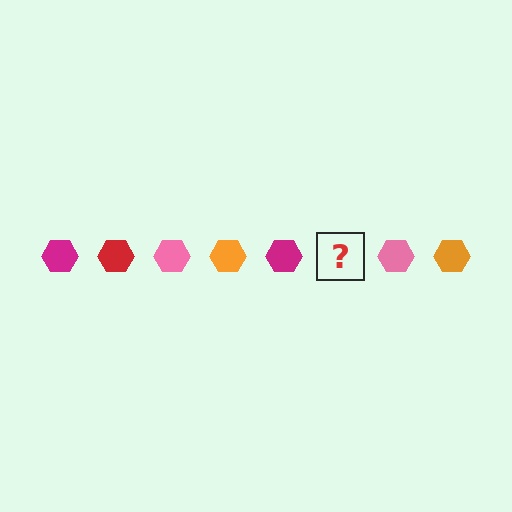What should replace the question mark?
The question mark should be replaced with a red hexagon.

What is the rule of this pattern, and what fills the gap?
The rule is that the pattern cycles through magenta, red, pink, orange hexagons. The gap should be filled with a red hexagon.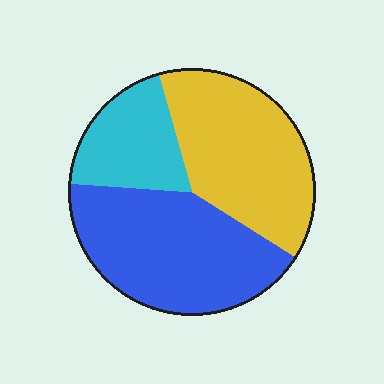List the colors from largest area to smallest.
From largest to smallest: blue, yellow, cyan.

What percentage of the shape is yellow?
Yellow takes up about three eighths (3/8) of the shape.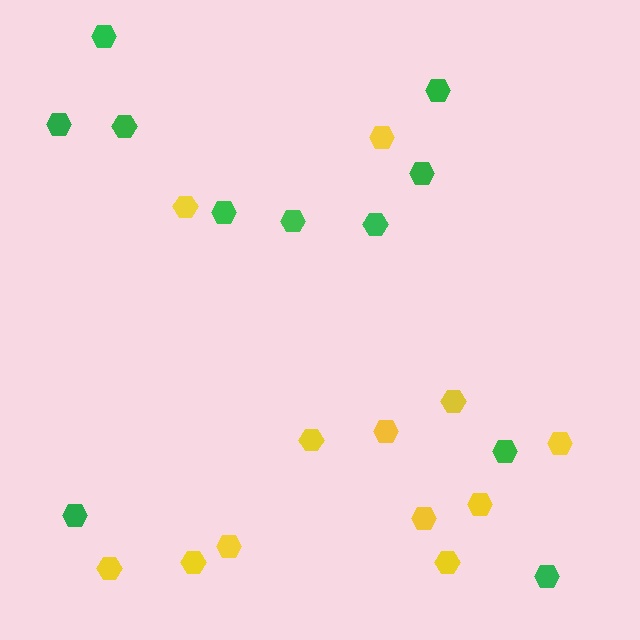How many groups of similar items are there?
There are 2 groups: one group of yellow hexagons (12) and one group of green hexagons (11).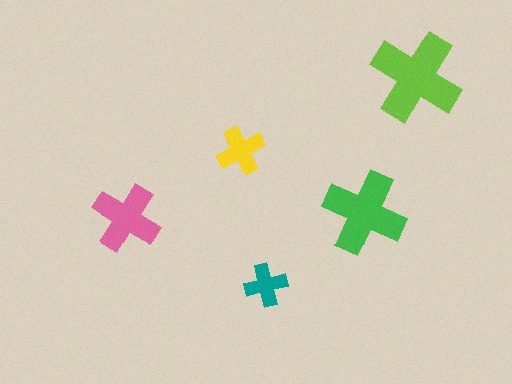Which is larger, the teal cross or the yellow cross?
The yellow one.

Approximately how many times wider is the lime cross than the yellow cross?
About 2 times wider.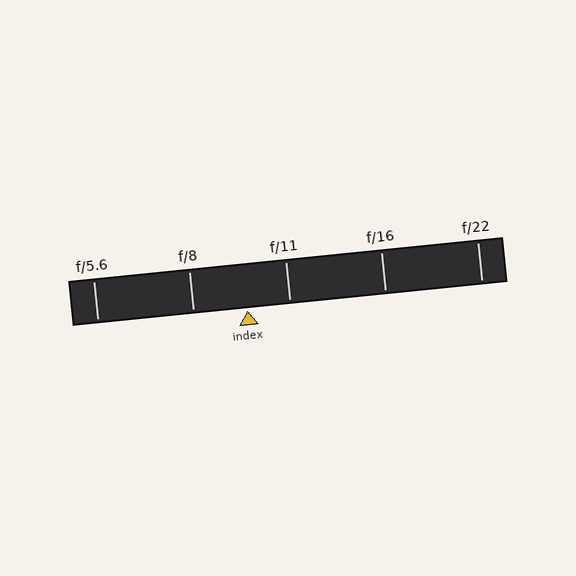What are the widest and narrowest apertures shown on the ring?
The widest aperture shown is f/5.6 and the narrowest is f/22.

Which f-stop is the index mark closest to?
The index mark is closest to f/11.